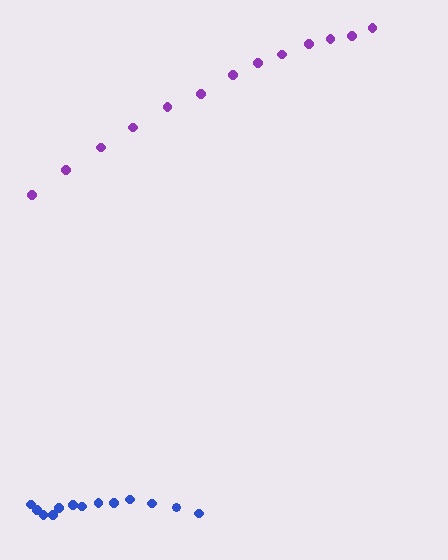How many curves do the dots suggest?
There are 2 distinct paths.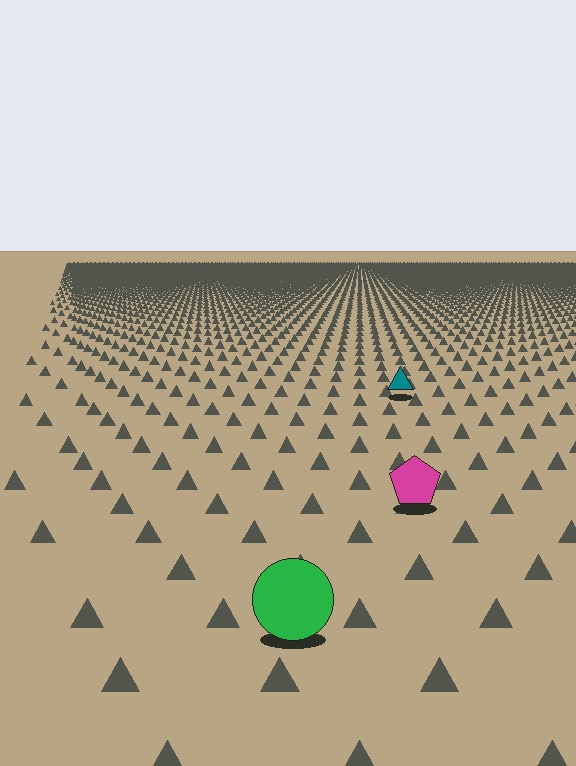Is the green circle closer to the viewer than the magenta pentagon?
Yes. The green circle is closer — you can tell from the texture gradient: the ground texture is coarser near it.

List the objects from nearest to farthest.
From nearest to farthest: the green circle, the magenta pentagon, the teal triangle.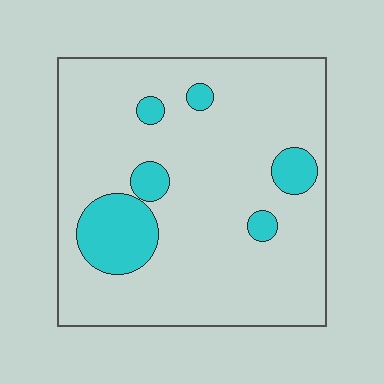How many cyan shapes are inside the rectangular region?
6.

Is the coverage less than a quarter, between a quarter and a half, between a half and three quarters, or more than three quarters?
Less than a quarter.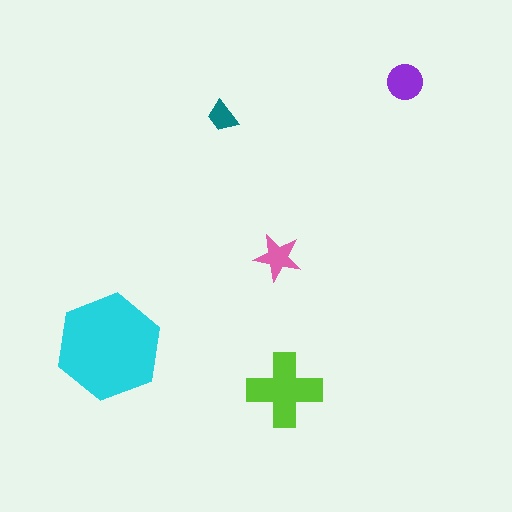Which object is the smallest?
The teal trapezoid.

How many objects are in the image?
There are 5 objects in the image.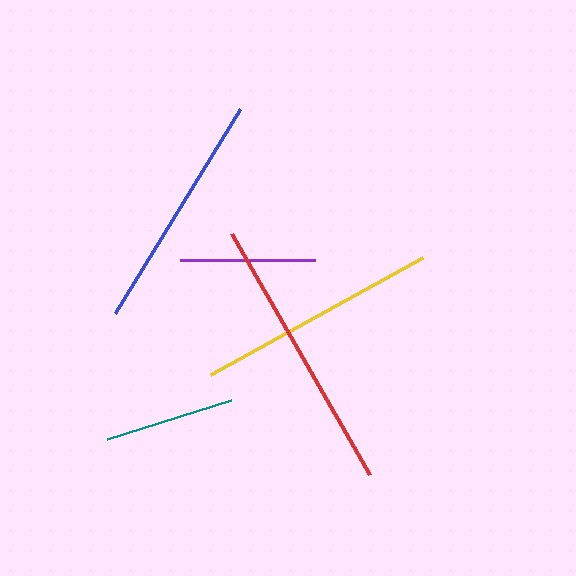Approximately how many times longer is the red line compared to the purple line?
The red line is approximately 2.1 times the length of the purple line.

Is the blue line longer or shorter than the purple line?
The blue line is longer than the purple line.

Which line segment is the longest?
The red line is the longest at approximately 277 pixels.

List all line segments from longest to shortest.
From longest to shortest: red, yellow, blue, purple, teal.